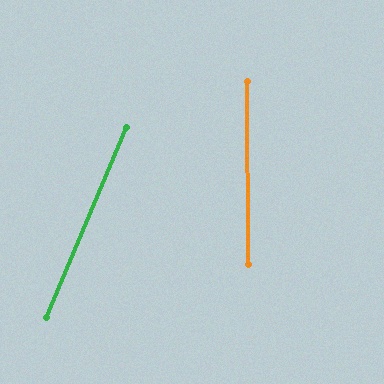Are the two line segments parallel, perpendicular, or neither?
Neither parallel nor perpendicular — they differ by about 23°.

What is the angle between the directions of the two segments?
Approximately 23 degrees.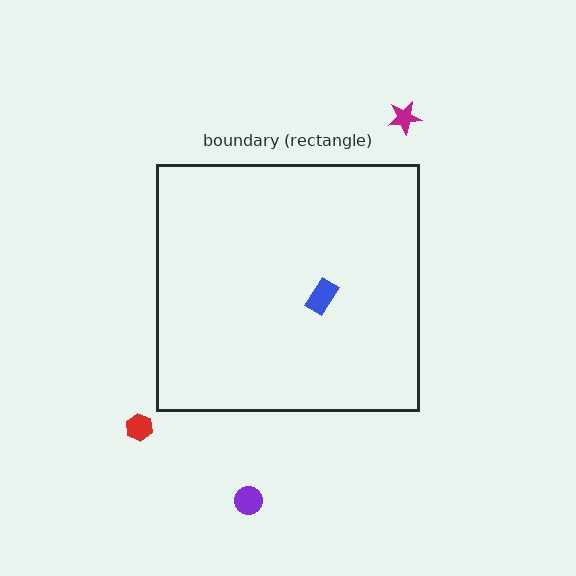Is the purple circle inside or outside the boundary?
Outside.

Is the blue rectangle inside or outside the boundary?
Inside.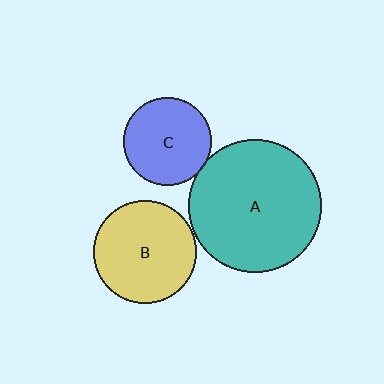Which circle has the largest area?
Circle A (teal).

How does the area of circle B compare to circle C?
Approximately 1.4 times.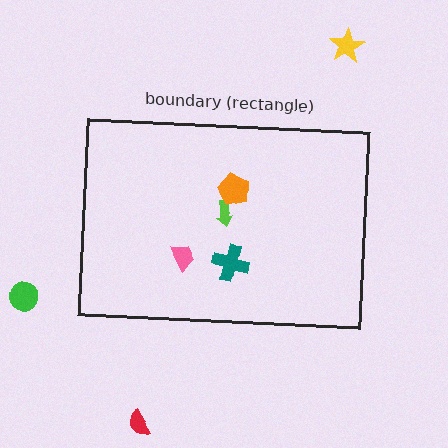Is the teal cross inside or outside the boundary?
Inside.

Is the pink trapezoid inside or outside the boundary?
Inside.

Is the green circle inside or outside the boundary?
Outside.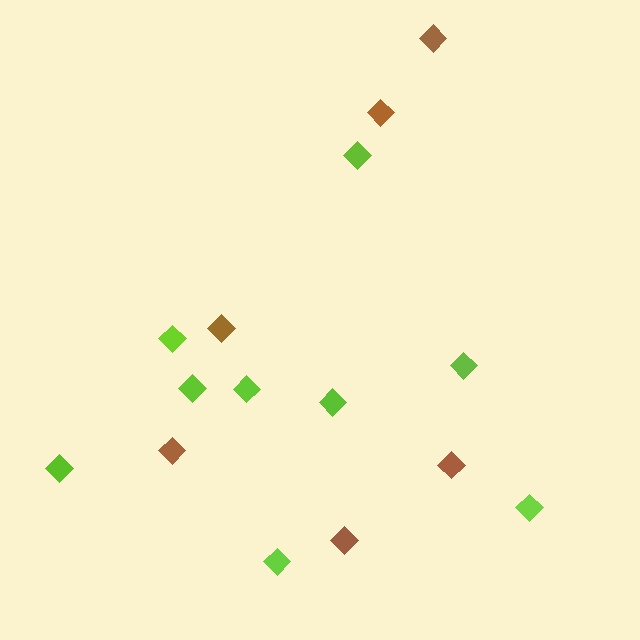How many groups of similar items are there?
There are 2 groups: one group of brown diamonds (6) and one group of lime diamonds (9).